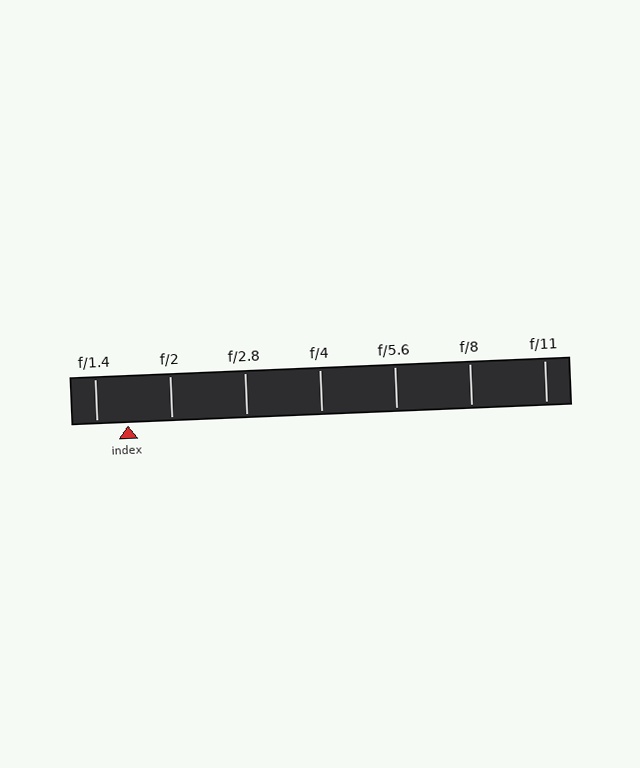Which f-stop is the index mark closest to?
The index mark is closest to f/1.4.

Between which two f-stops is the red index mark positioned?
The index mark is between f/1.4 and f/2.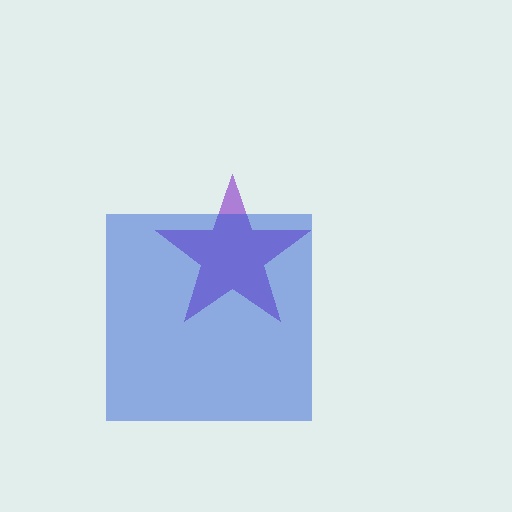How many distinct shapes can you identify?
There are 2 distinct shapes: a purple star, a blue square.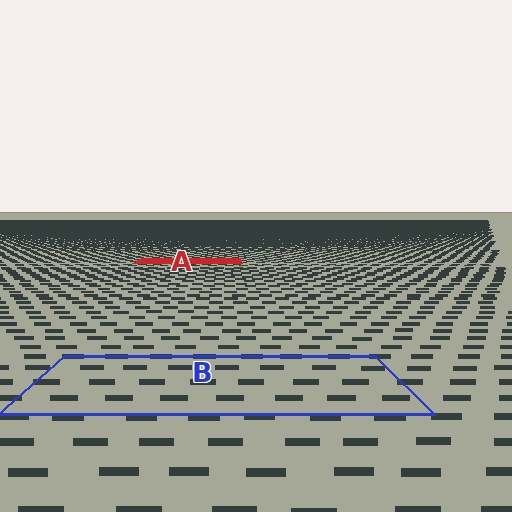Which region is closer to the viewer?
Region B is closer. The texture elements there are larger and more spread out.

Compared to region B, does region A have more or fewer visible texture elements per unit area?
Region A has more texture elements per unit area — they are packed more densely because it is farther away.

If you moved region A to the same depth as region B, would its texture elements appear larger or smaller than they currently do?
They would appear larger. At a closer depth, the same texture elements are projected at a bigger on-screen size.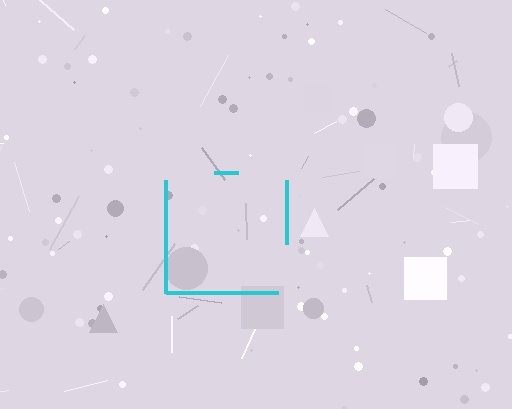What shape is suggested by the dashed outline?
The dashed outline suggests a square.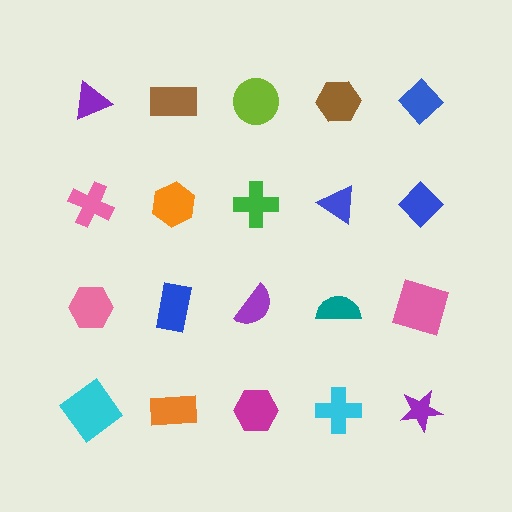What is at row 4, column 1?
A cyan diamond.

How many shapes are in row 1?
5 shapes.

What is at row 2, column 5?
A blue diamond.